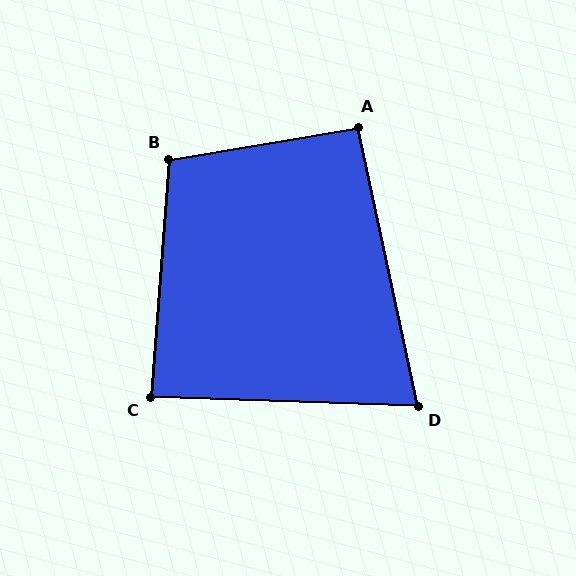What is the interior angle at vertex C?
Approximately 87 degrees (approximately right).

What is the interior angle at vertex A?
Approximately 93 degrees (approximately right).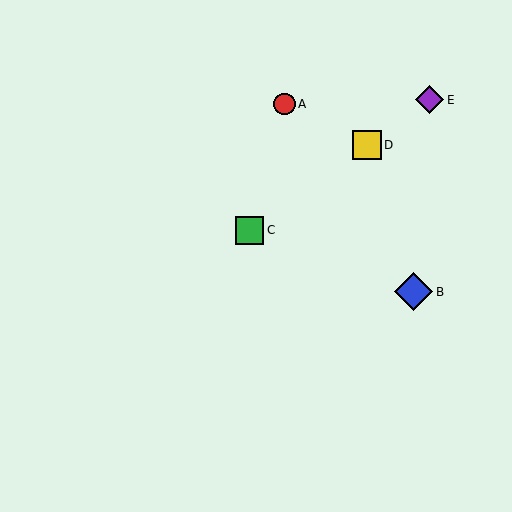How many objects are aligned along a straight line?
3 objects (C, D, E) are aligned along a straight line.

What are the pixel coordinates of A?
Object A is at (285, 104).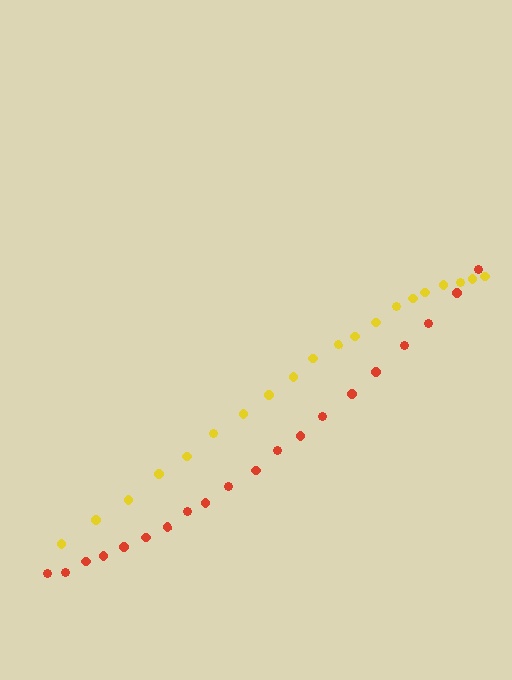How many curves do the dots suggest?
There are 2 distinct paths.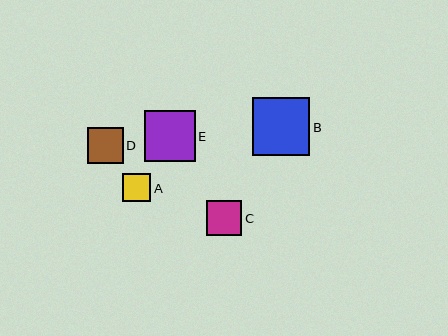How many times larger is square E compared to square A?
Square E is approximately 1.8 times the size of square A.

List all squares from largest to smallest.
From largest to smallest: B, E, D, C, A.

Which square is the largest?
Square B is the largest with a size of approximately 58 pixels.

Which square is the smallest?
Square A is the smallest with a size of approximately 29 pixels.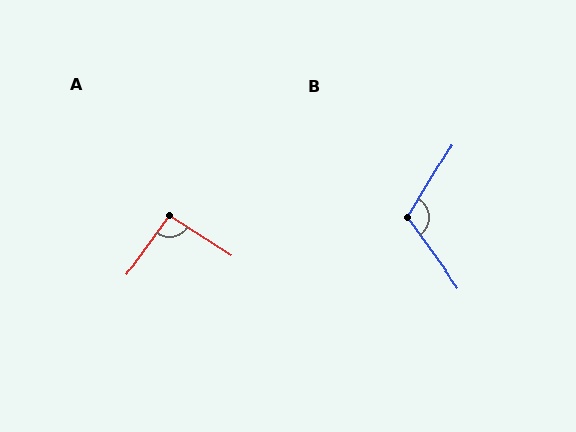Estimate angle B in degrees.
Approximately 113 degrees.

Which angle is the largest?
B, at approximately 113 degrees.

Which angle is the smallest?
A, at approximately 92 degrees.